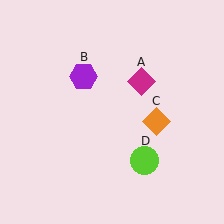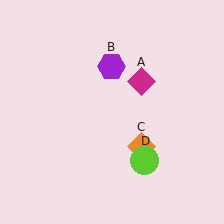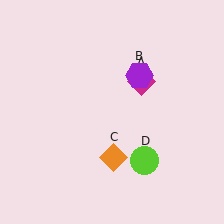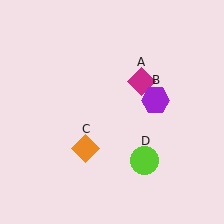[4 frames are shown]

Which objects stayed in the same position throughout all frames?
Magenta diamond (object A) and lime circle (object D) remained stationary.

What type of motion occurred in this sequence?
The purple hexagon (object B), orange diamond (object C) rotated clockwise around the center of the scene.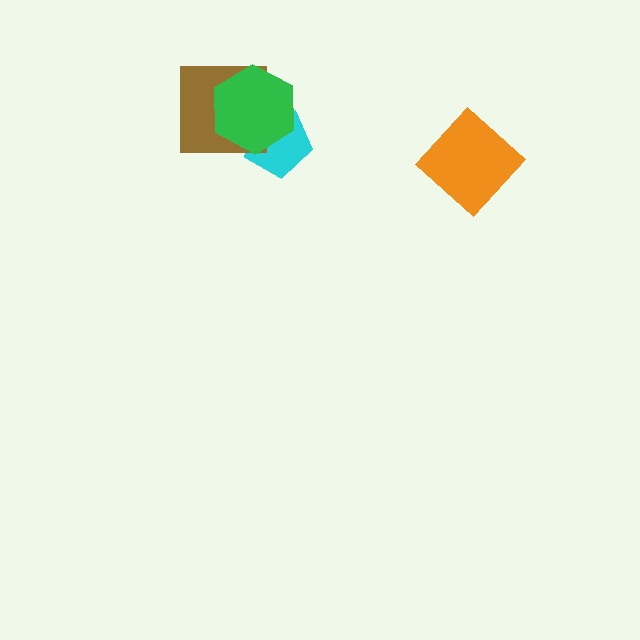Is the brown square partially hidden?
Yes, it is partially covered by another shape.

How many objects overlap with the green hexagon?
2 objects overlap with the green hexagon.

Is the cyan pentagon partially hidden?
Yes, it is partially covered by another shape.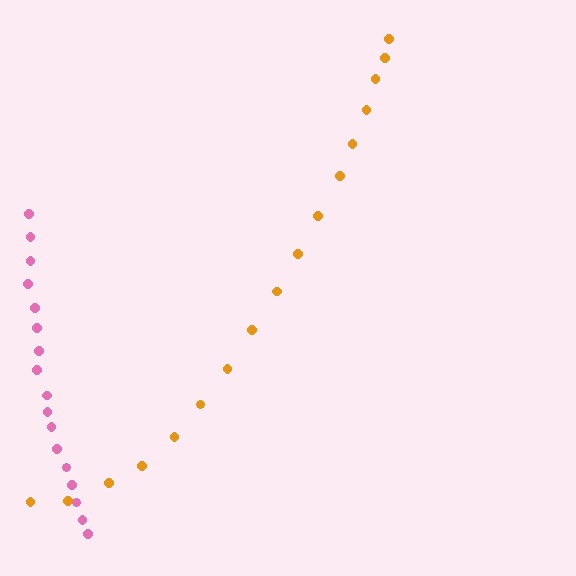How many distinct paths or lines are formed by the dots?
There are 2 distinct paths.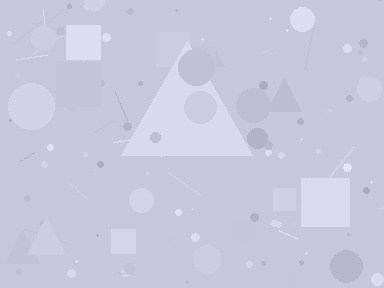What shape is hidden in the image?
A triangle is hidden in the image.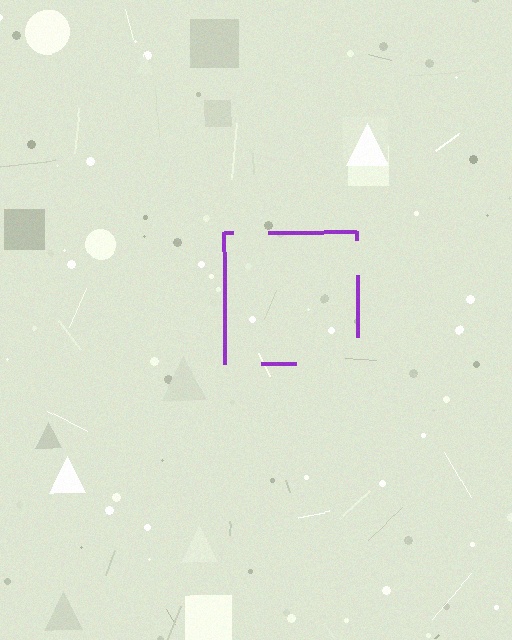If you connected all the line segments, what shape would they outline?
They would outline a square.